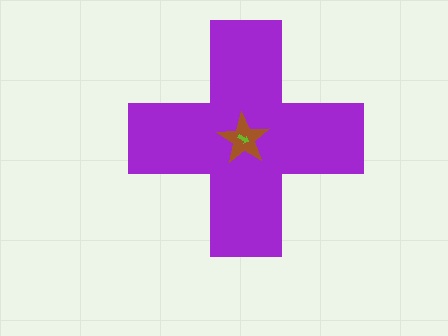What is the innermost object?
The lime arrow.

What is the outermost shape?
The purple cross.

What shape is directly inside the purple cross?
The brown star.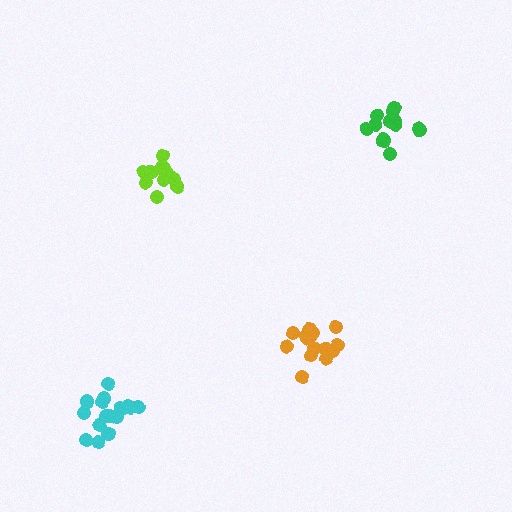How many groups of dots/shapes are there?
There are 4 groups.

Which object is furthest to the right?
The green cluster is rightmost.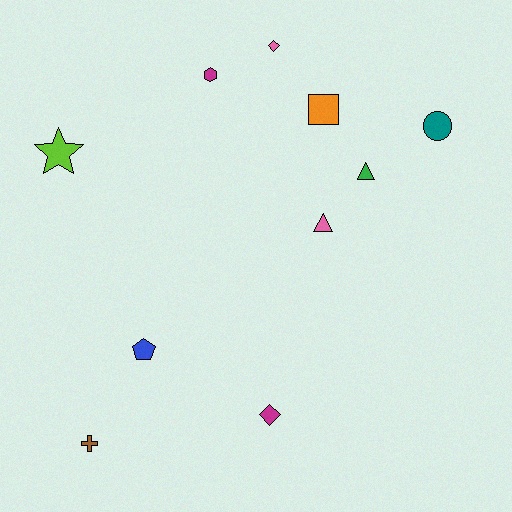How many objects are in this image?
There are 10 objects.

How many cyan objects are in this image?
There are no cyan objects.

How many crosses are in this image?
There is 1 cross.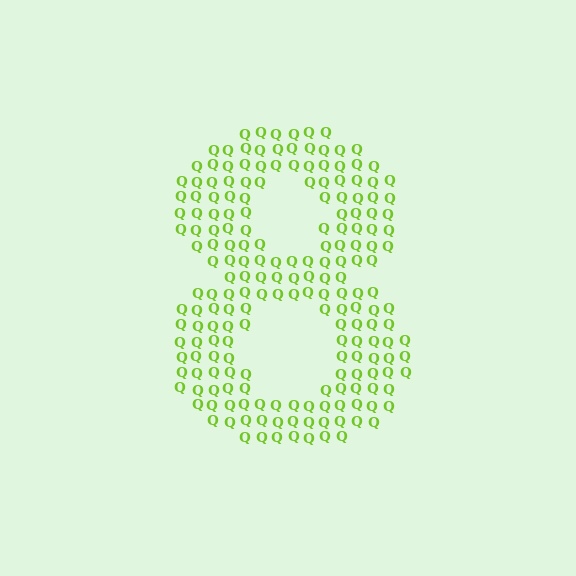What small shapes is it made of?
It is made of small letter Q's.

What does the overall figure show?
The overall figure shows the digit 8.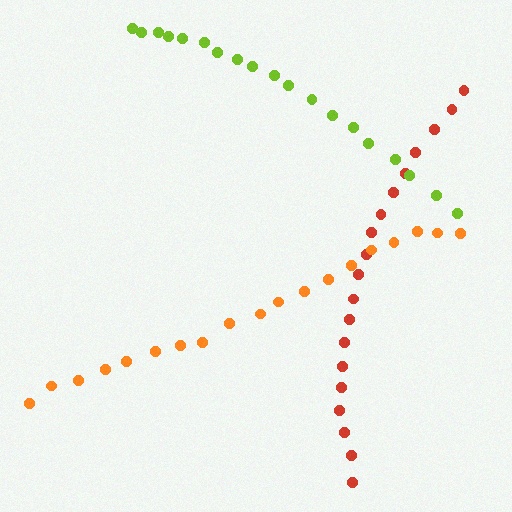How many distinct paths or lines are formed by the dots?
There are 3 distinct paths.